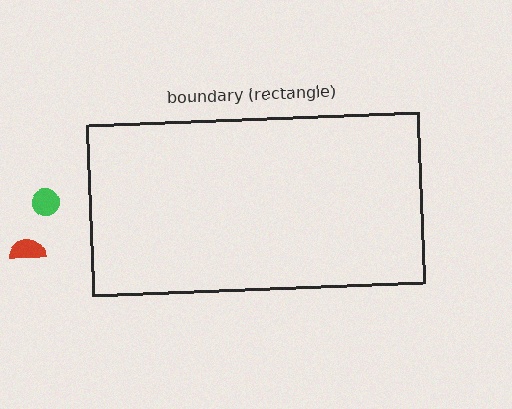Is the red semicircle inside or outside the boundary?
Outside.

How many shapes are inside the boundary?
0 inside, 2 outside.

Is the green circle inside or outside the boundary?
Outside.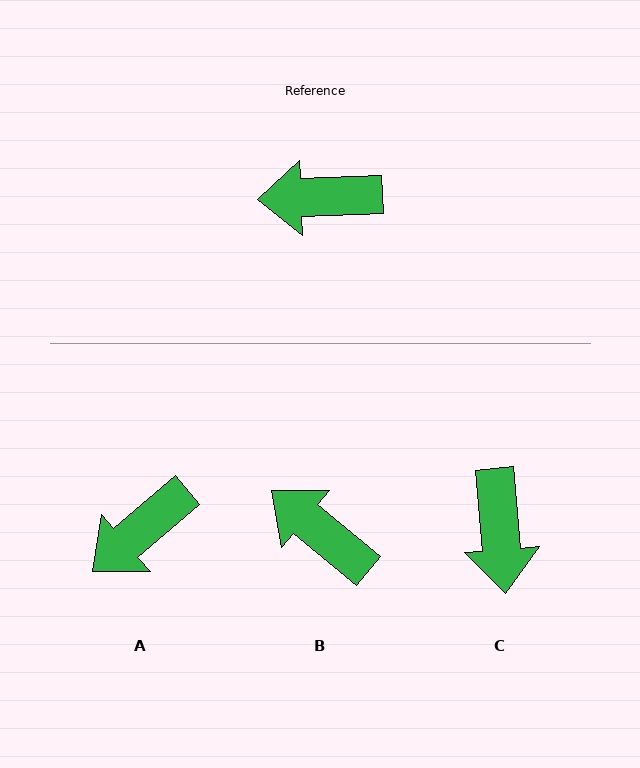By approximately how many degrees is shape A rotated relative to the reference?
Approximately 38 degrees counter-clockwise.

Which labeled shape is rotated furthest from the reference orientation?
C, about 93 degrees away.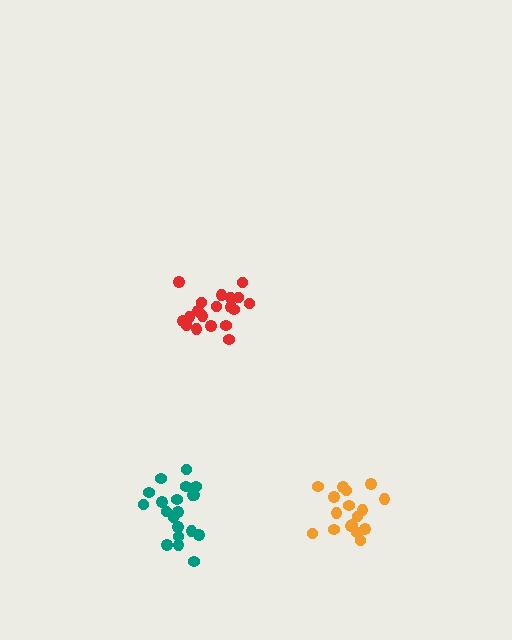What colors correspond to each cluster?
The clusters are colored: teal, red, orange.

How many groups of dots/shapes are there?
There are 3 groups.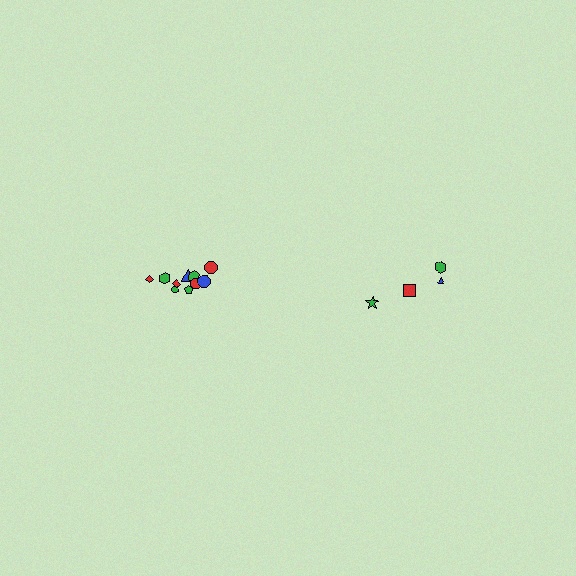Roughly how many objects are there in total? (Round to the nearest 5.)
Roughly 15 objects in total.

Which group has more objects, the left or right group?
The left group.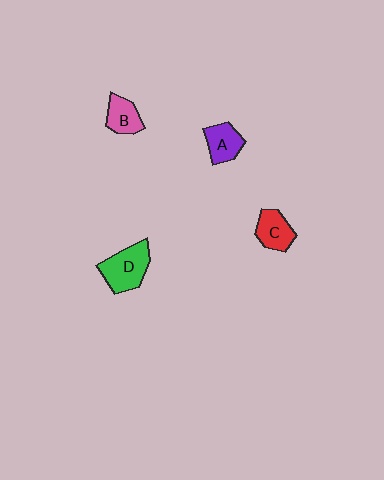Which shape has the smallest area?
Shape B (pink).